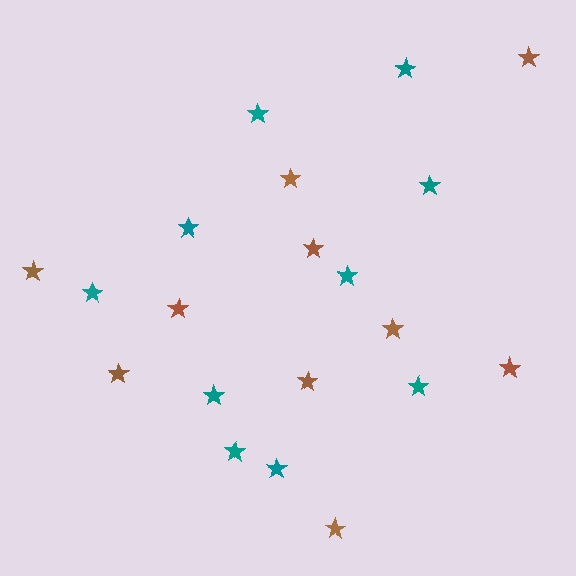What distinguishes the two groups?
There are 2 groups: one group of teal stars (10) and one group of brown stars (10).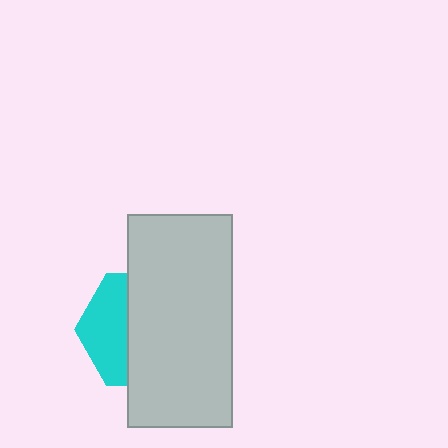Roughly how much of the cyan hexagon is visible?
A small part of it is visible (roughly 38%).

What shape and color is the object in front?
The object in front is a light gray rectangle.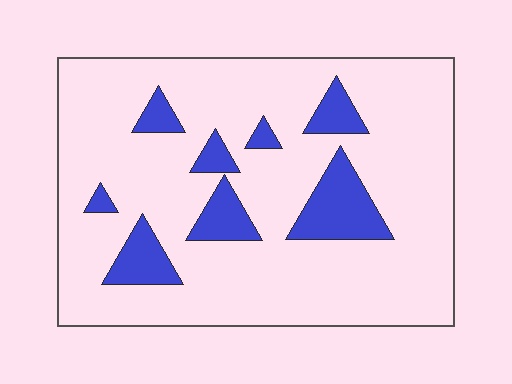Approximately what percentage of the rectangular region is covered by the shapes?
Approximately 15%.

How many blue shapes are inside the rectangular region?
8.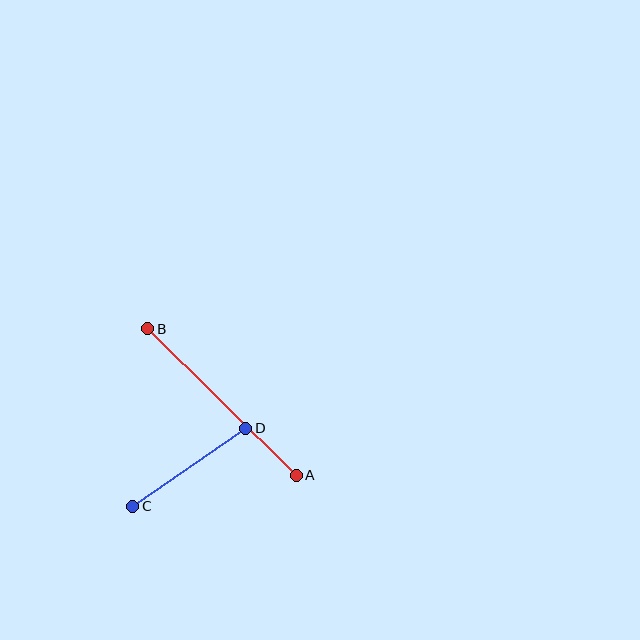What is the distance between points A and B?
The distance is approximately 209 pixels.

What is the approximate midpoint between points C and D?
The midpoint is at approximately (189, 467) pixels.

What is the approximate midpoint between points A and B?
The midpoint is at approximately (222, 402) pixels.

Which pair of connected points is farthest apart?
Points A and B are farthest apart.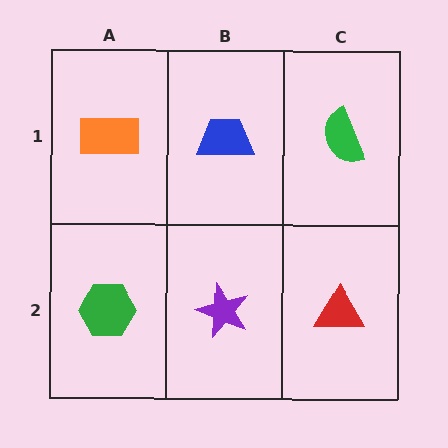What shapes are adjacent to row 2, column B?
A blue trapezoid (row 1, column B), a green hexagon (row 2, column A), a red triangle (row 2, column C).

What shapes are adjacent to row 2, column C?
A green semicircle (row 1, column C), a purple star (row 2, column B).